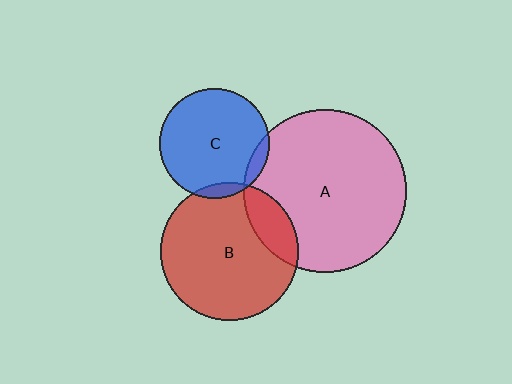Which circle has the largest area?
Circle A (pink).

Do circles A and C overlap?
Yes.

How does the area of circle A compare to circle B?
Approximately 1.4 times.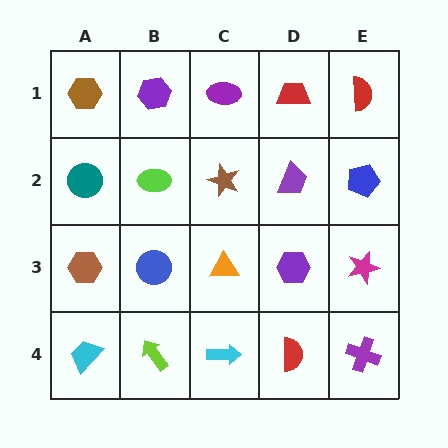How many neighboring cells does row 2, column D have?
4.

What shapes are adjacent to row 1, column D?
A purple trapezoid (row 2, column D), a purple ellipse (row 1, column C), a red semicircle (row 1, column E).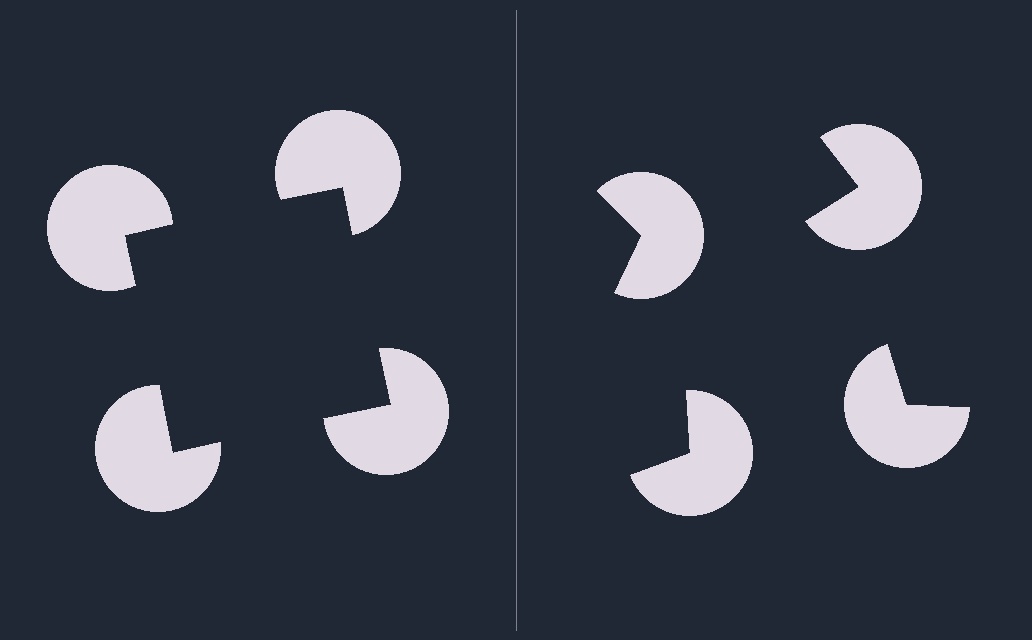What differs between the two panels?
The pac-man discs are positioned identically on both sides; only the wedge orientations differ. On the left they align to a square; on the right they are misaligned.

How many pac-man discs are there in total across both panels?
8 — 4 on each side.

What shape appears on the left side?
An illusory square.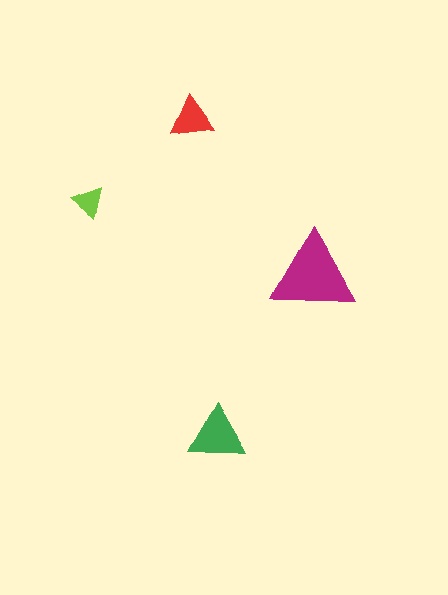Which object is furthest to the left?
The lime triangle is leftmost.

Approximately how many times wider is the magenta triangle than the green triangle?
About 1.5 times wider.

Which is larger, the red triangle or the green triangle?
The green one.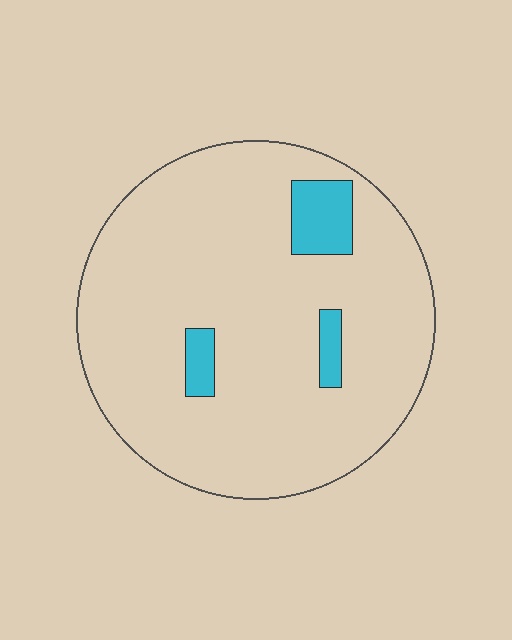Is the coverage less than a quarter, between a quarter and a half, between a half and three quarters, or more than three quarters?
Less than a quarter.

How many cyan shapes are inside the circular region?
3.